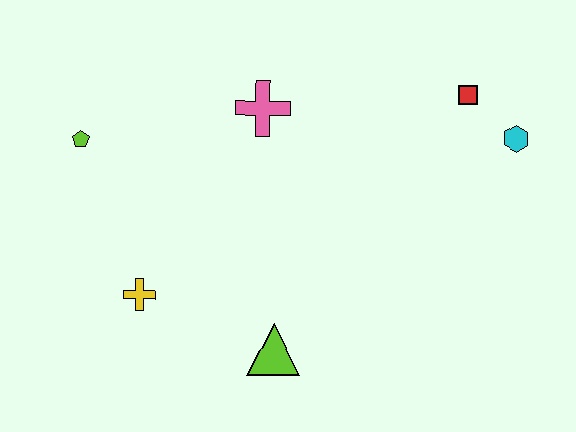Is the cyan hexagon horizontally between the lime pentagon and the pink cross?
No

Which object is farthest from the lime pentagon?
The cyan hexagon is farthest from the lime pentagon.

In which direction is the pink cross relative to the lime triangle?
The pink cross is above the lime triangle.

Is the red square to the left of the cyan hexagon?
Yes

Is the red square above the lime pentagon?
Yes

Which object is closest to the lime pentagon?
The yellow cross is closest to the lime pentagon.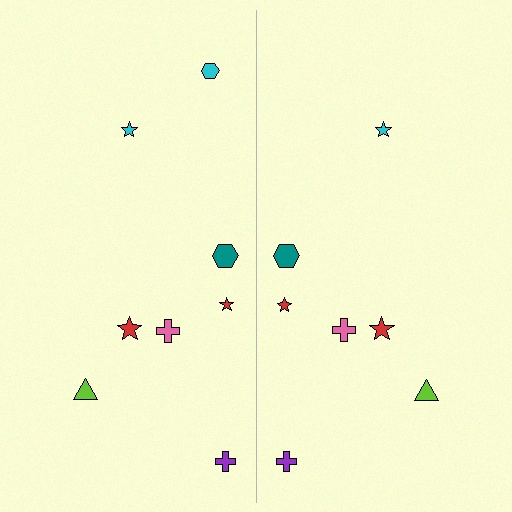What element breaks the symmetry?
A cyan hexagon is missing from the right side.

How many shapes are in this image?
There are 15 shapes in this image.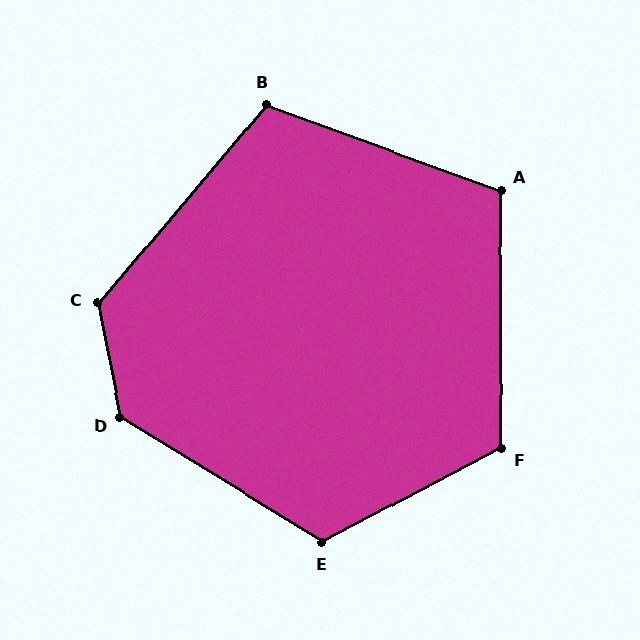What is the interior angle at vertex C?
Approximately 129 degrees (obtuse).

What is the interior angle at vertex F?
Approximately 118 degrees (obtuse).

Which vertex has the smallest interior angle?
B, at approximately 110 degrees.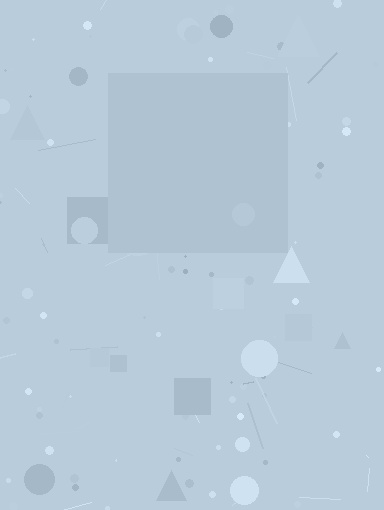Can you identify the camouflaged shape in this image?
The camouflaged shape is a square.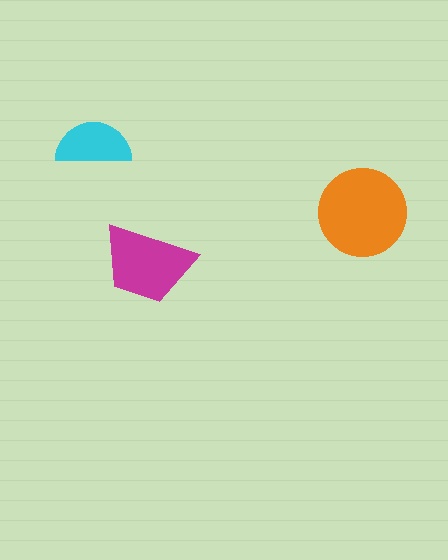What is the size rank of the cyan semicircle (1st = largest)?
3rd.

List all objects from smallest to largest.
The cyan semicircle, the magenta trapezoid, the orange circle.